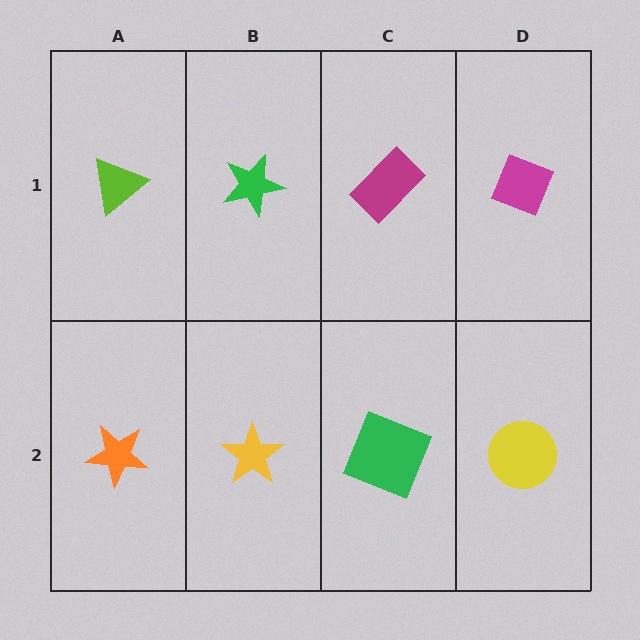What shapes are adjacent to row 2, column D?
A magenta diamond (row 1, column D), a green square (row 2, column C).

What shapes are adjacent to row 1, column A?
An orange star (row 2, column A), a green star (row 1, column B).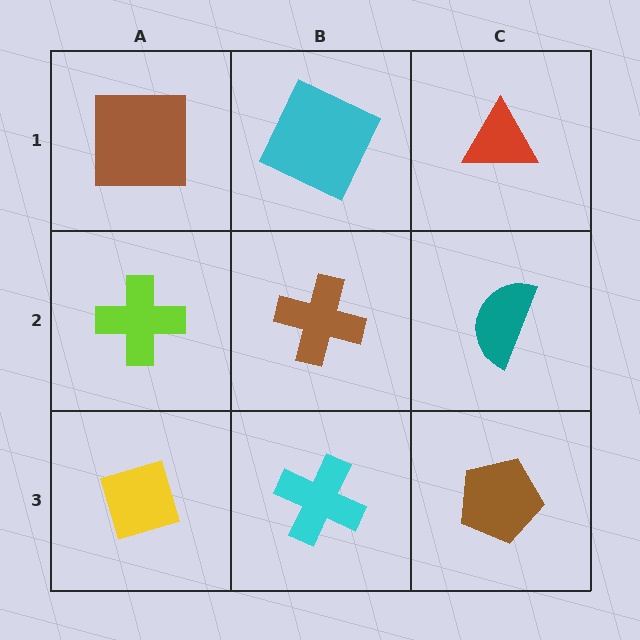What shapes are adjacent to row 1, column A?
A lime cross (row 2, column A), a cyan square (row 1, column B).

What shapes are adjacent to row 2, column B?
A cyan square (row 1, column B), a cyan cross (row 3, column B), a lime cross (row 2, column A), a teal semicircle (row 2, column C).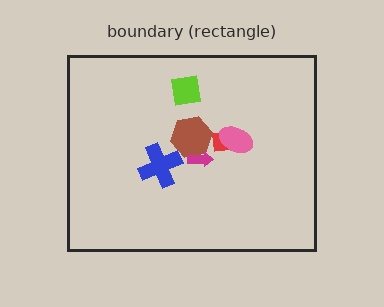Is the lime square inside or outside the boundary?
Inside.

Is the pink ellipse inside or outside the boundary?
Inside.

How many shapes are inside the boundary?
6 inside, 0 outside.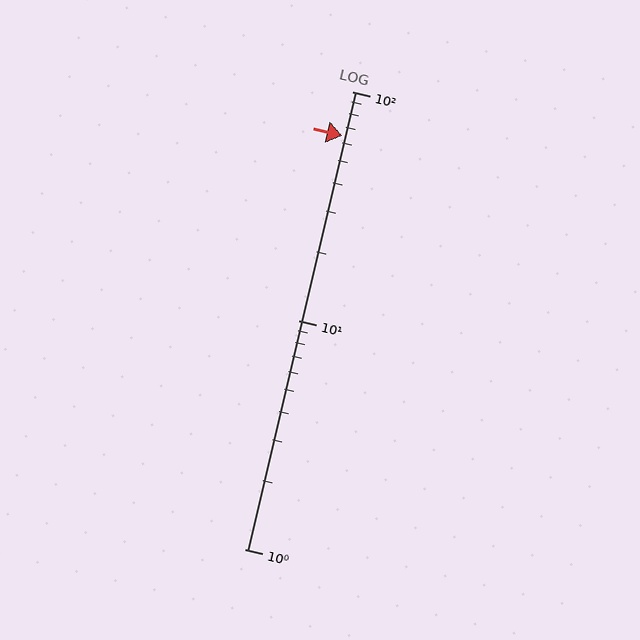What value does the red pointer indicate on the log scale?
The pointer indicates approximately 64.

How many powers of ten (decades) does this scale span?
The scale spans 2 decades, from 1 to 100.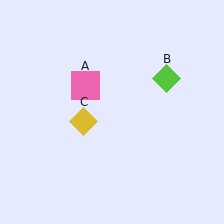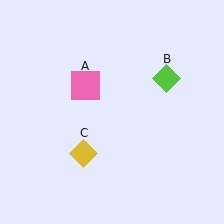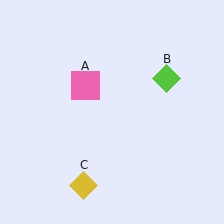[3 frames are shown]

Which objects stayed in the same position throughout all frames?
Pink square (object A) and lime diamond (object B) remained stationary.